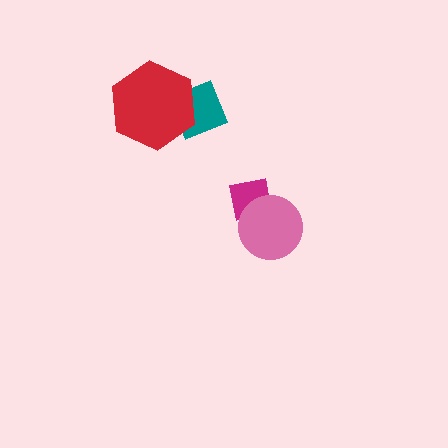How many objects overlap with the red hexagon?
1 object overlaps with the red hexagon.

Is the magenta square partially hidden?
Yes, it is partially covered by another shape.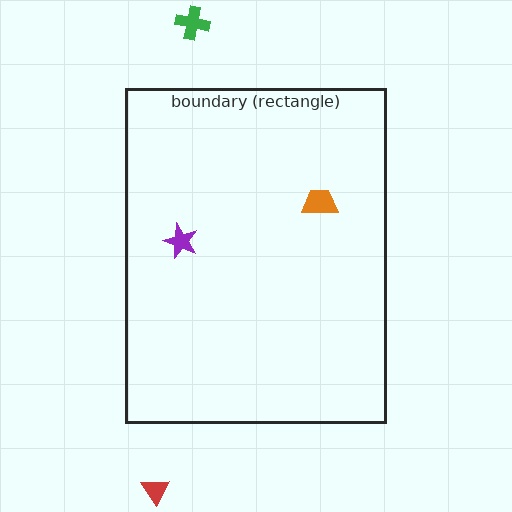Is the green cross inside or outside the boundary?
Outside.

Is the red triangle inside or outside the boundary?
Outside.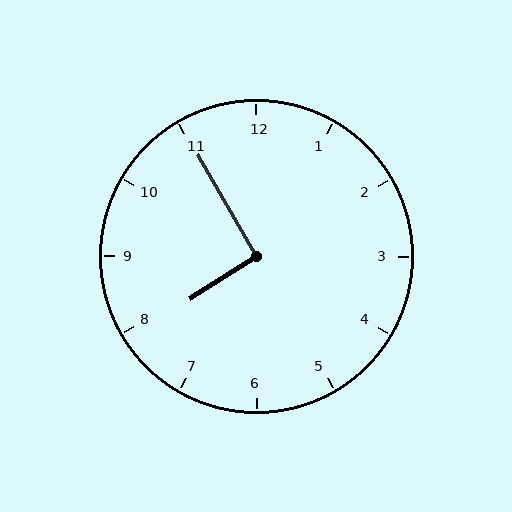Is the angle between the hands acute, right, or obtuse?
It is right.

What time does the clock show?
7:55.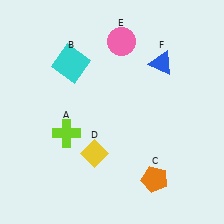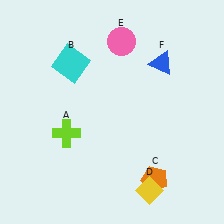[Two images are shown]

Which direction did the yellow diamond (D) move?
The yellow diamond (D) moved right.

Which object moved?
The yellow diamond (D) moved right.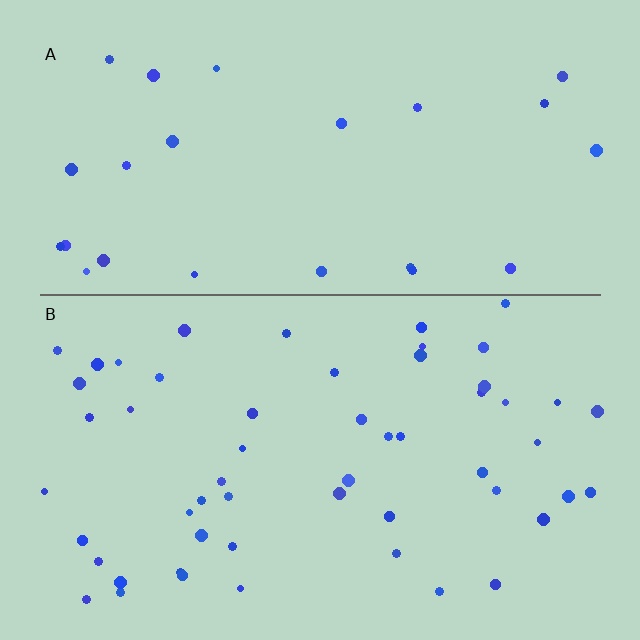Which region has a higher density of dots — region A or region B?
B (the bottom).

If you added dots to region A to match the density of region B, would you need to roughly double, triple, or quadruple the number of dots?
Approximately double.